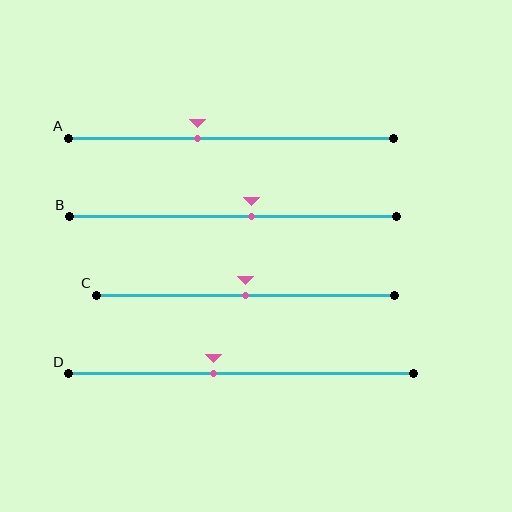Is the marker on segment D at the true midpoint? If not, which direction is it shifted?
No, the marker on segment D is shifted to the left by about 8% of the segment length.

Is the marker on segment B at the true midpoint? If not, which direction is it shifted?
No, the marker on segment B is shifted to the right by about 6% of the segment length.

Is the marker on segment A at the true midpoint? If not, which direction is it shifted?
No, the marker on segment A is shifted to the left by about 10% of the segment length.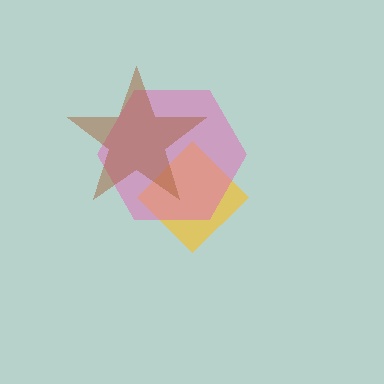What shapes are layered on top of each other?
The layered shapes are: a yellow diamond, a pink hexagon, a brown star.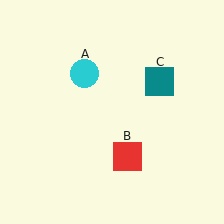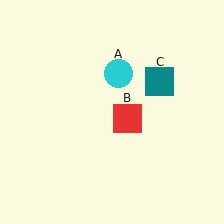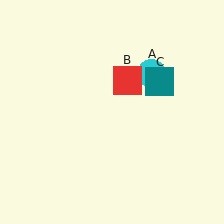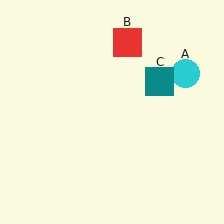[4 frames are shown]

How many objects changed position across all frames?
2 objects changed position: cyan circle (object A), red square (object B).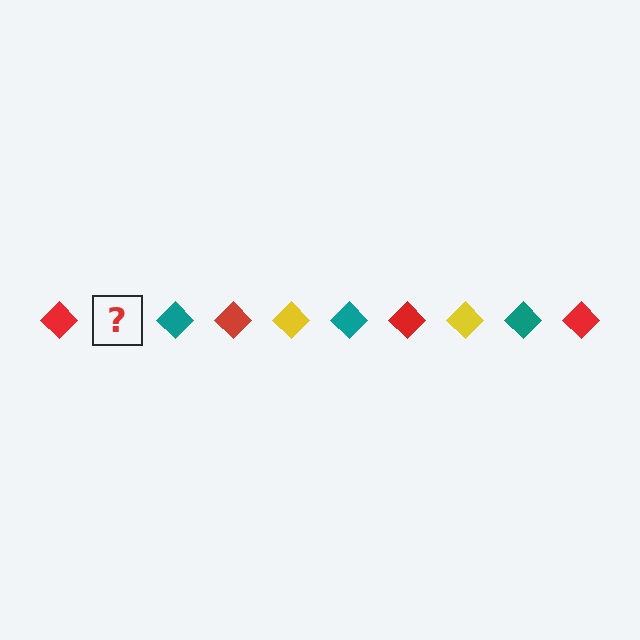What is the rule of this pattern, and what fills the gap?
The rule is that the pattern cycles through red, yellow, teal diamonds. The gap should be filled with a yellow diamond.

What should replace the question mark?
The question mark should be replaced with a yellow diamond.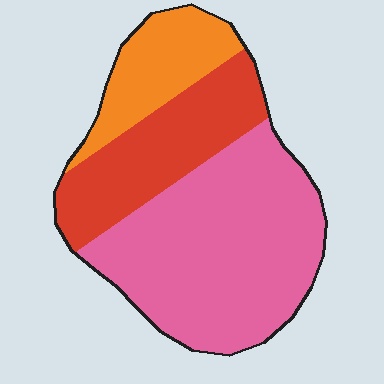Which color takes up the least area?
Orange, at roughly 20%.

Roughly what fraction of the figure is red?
Red takes up about one quarter (1/4) of the figure.